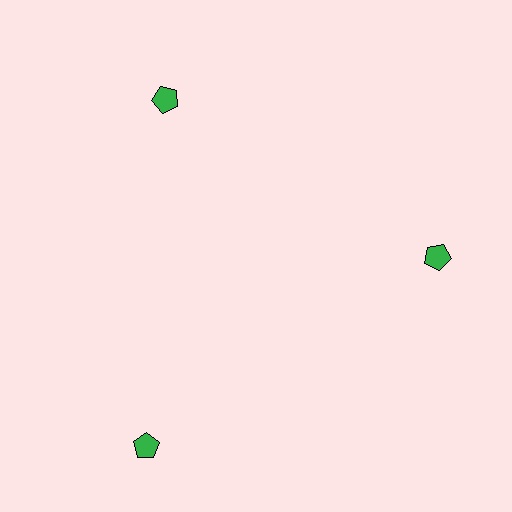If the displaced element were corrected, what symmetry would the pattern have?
It would have 3-fold rotational symmetry — the pattern would map onto itself every 120 degrees.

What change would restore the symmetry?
The symmetry would be restored by moving it inward, back onto the ring so that all 3 pentagons sit at equal angles and equal distance from the center.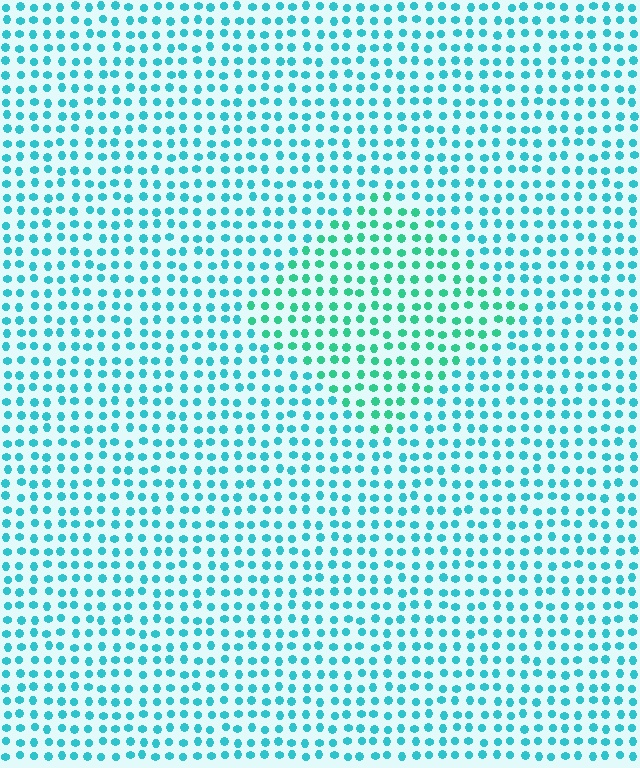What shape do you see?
I see a diamond.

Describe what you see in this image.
The image is filled with small cyan elements in a uniform arrangement. A diamond-shaped region is visible where the elements are tinted to a slightly different hue, forming a subtle color boundary.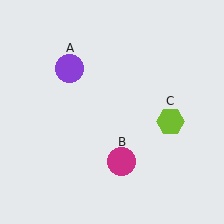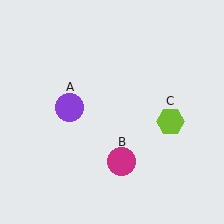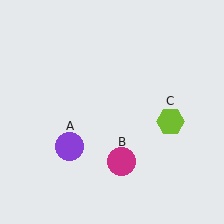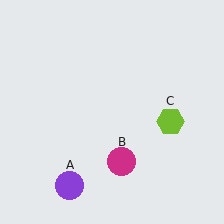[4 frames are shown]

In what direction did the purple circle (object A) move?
The purple circle (object A) moved down.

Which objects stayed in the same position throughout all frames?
Magenta circle (object B) and lime hexagon (object C) remained stationary.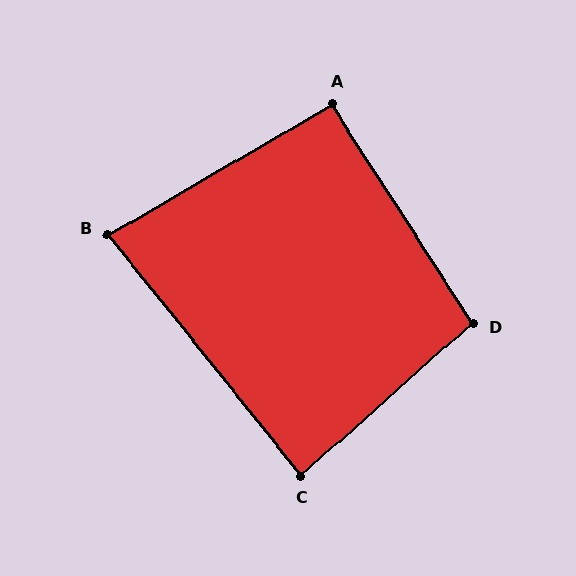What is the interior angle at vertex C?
Approximately 87 degrees (approximately right).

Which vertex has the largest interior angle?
D, at approximately 99 degrees.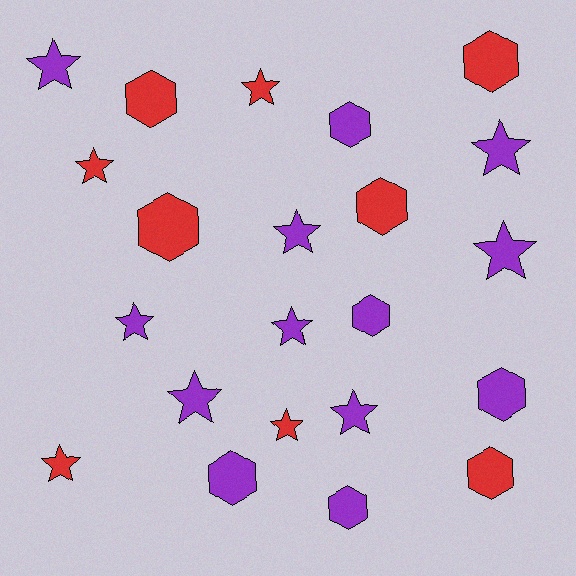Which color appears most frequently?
Purple, with 13 objects.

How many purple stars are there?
There are 8 purple stars.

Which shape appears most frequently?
Star, with 12 objects.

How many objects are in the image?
There are 22 objects.